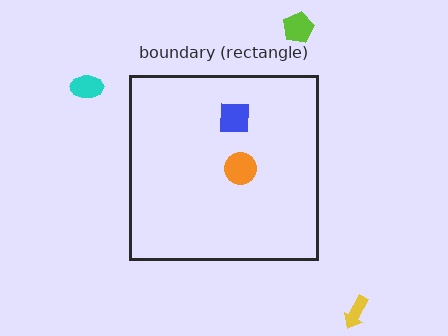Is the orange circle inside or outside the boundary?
Inside.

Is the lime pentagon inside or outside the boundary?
Outside.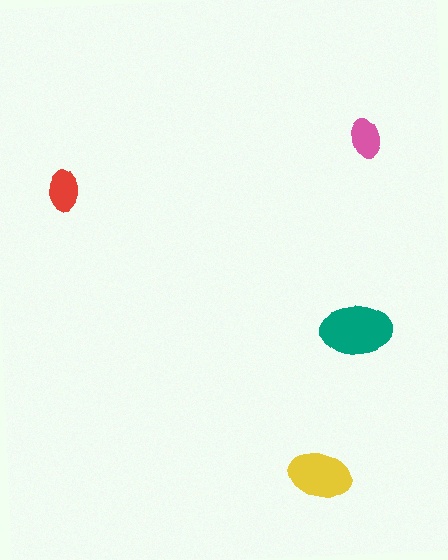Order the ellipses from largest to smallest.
the teal one, the yellow one, the red one, the pink one.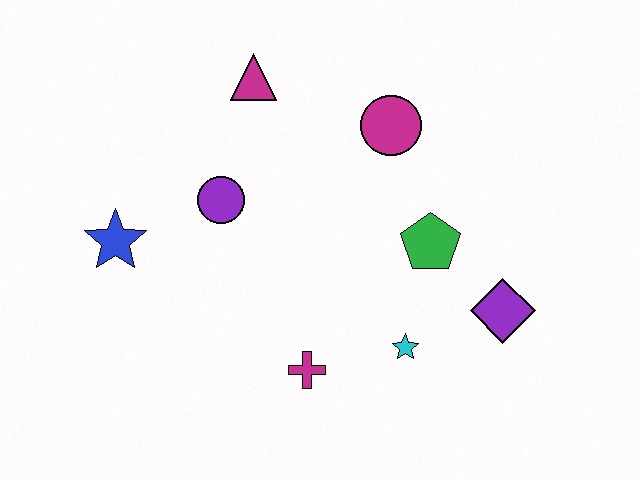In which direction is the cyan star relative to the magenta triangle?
The cyan star is below the magenta triangle.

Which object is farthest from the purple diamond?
The blue star is farthest from the purple diamond.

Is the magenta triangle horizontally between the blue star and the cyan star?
Yes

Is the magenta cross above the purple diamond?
No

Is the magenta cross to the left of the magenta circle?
Yes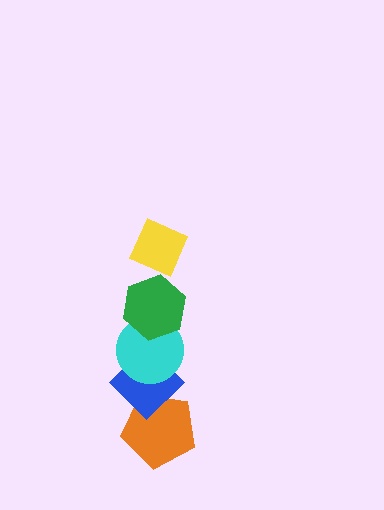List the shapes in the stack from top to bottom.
From top to bottom: the yellow diamond, the green hexagon, the cyan circle, the blue diamond, the orange pentagon.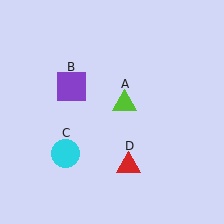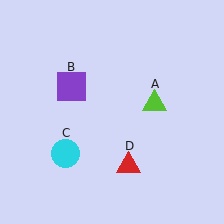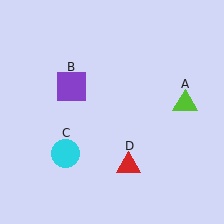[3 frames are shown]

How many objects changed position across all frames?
1 object changed position: lime triangle (object A).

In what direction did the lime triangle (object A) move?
The lime triangle (object A) moved right.